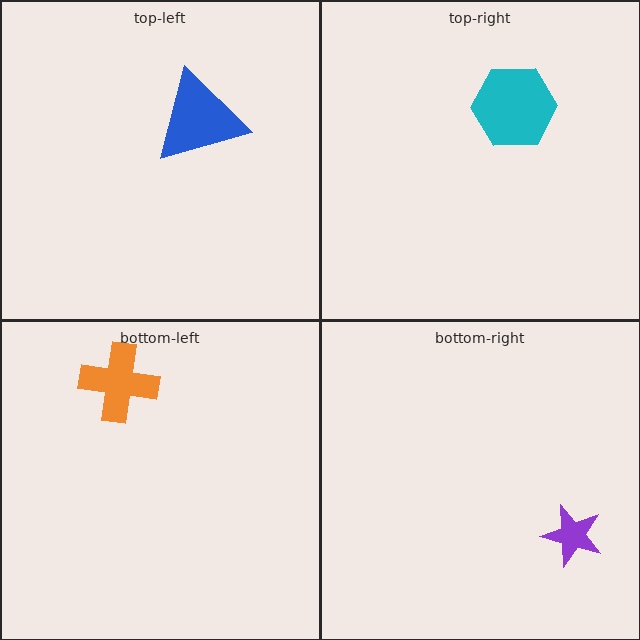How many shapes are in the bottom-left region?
1.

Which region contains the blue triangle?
The top-left region.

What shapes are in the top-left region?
The blue triangle.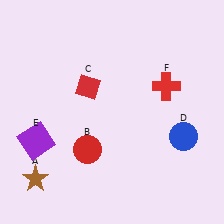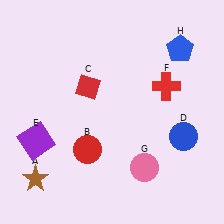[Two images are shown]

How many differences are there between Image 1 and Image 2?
There are 2 differences between the two images.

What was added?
A pink circle (G), a blue pentagon (H) were added in Image 2.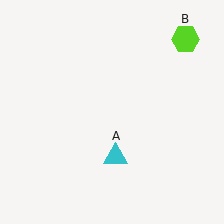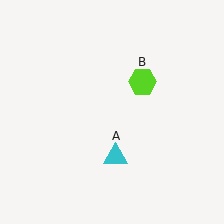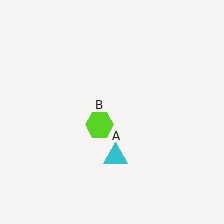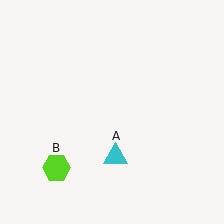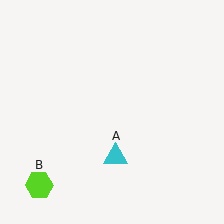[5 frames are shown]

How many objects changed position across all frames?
1 object changed position: lime hexagon (object B).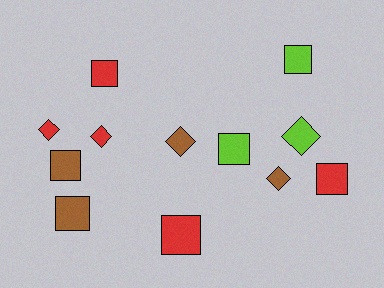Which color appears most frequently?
Red, with 5 objects.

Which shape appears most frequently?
Square, with 7 objects.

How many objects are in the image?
There are 12 objects.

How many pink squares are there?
There are no pink squares.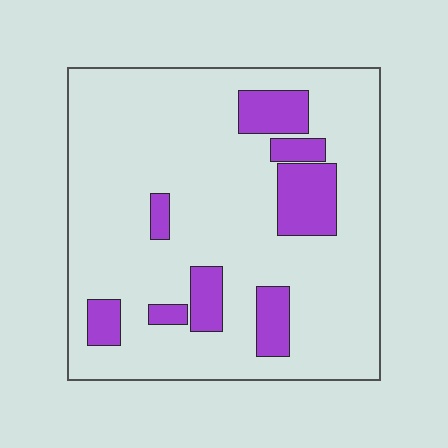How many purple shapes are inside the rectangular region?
8.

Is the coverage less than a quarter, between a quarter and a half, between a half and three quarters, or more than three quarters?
Less than a quarter.